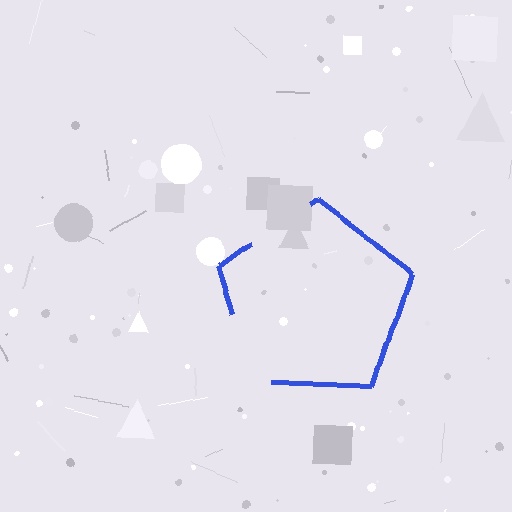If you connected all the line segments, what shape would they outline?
They would outline a pentagon.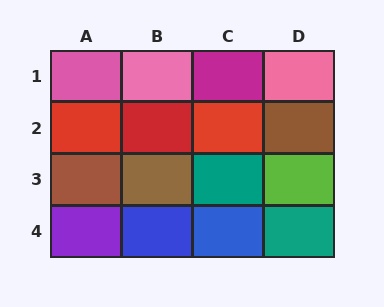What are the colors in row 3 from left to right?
Brown, brown, teal, lime.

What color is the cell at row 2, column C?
Red.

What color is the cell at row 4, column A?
Purple.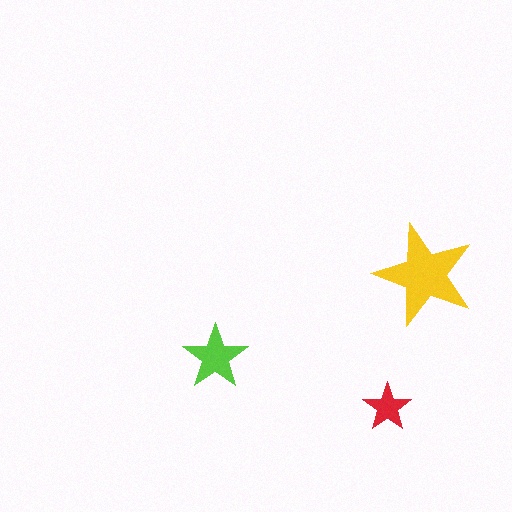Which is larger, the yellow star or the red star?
The yellow one.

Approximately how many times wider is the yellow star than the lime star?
About 1.5 times wider.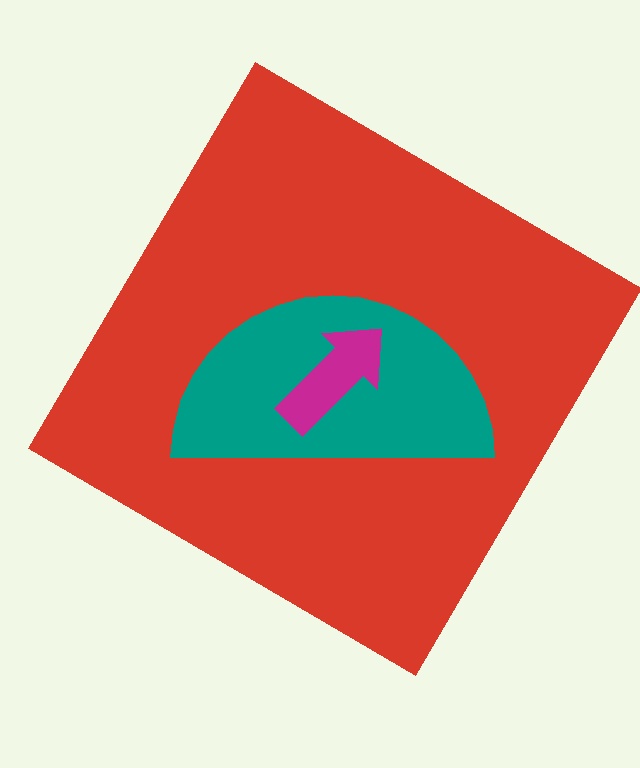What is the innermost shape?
The magenta arrow.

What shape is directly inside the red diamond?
The teal semicircle.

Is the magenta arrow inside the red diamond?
Yes.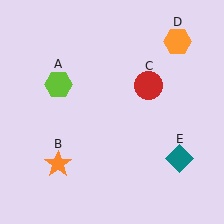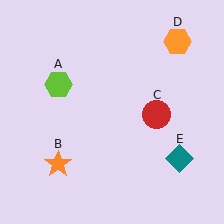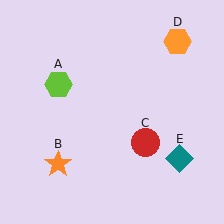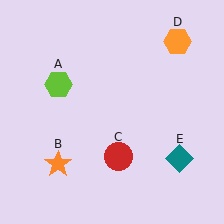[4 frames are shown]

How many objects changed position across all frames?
1 object changed position: red circle (object C).